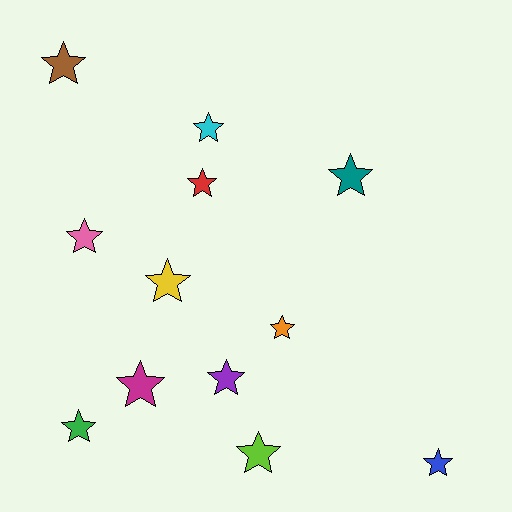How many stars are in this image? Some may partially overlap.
There are 12 stars.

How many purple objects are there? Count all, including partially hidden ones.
There is 1 purple object.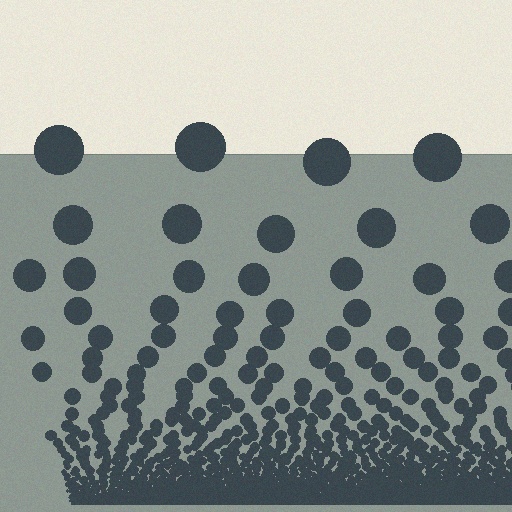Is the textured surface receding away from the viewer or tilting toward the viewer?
The surface appears to tilt toward the viewer. Texture elements get larger and sparser toward the top.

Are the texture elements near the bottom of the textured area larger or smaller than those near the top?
Smaller. The gradient is inverted — elements near the bottom are smaller and denser.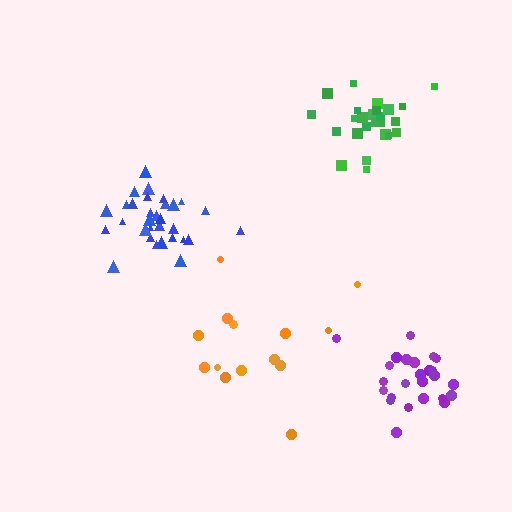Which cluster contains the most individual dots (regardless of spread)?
Blue (32).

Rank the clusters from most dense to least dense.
blue, purple, green, orange.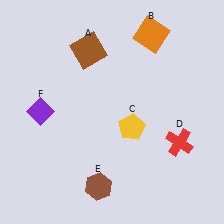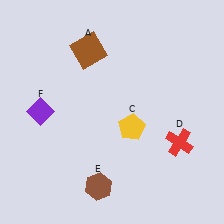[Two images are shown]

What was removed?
The orange square (B) was removed in Image 2.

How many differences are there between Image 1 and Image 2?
There is 1 difference between the two images.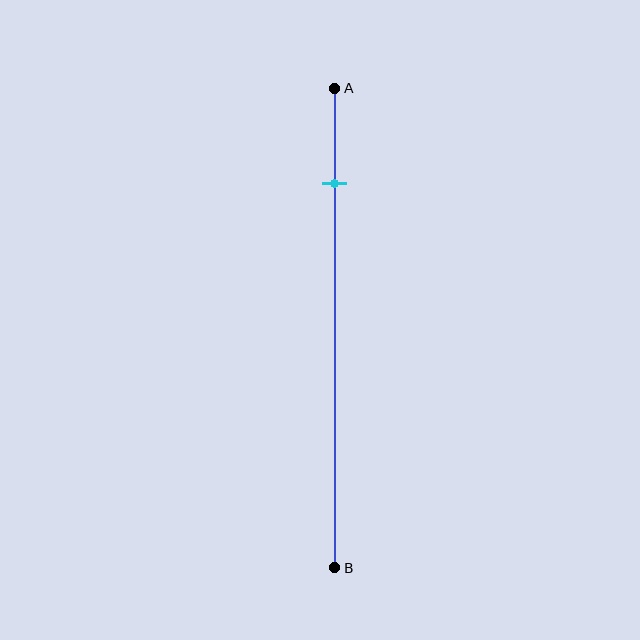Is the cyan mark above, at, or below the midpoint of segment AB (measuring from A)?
The cyan mark is above the midpoint of segment AB.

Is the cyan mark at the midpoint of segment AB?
No, the mark is at about 20% from A, not at the 50% midpoint.